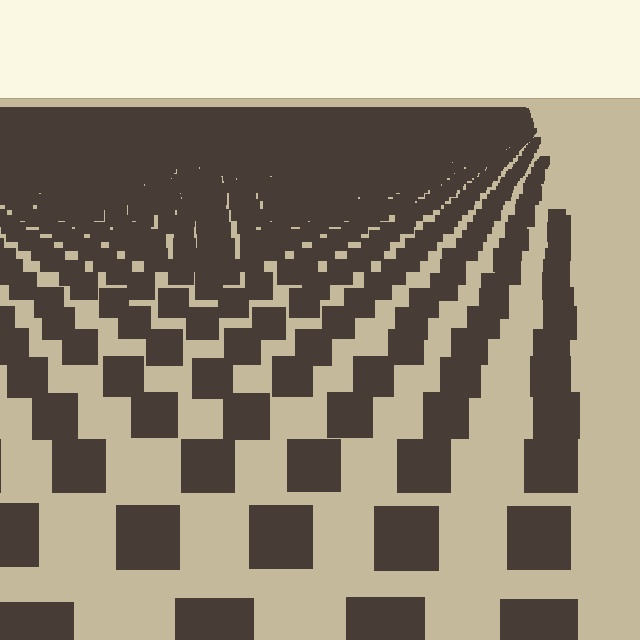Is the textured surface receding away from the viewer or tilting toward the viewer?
The surface is receding away from the viewer. Texture elements get smaller and denser toward the top.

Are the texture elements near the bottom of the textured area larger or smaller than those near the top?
Larger. Near the bottom, elements are closer to the viewer and appear at a bigger on-screen size.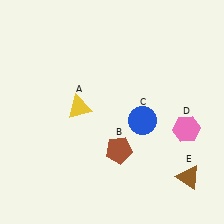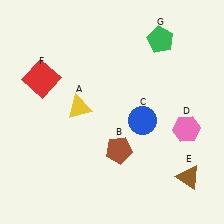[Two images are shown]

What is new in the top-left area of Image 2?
A red square (F) was added in the top-left area of Image 2.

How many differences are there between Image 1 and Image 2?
There are 2 differences between the two images.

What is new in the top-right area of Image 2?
A green pentagon (G) was added in the top-right area of Image 2.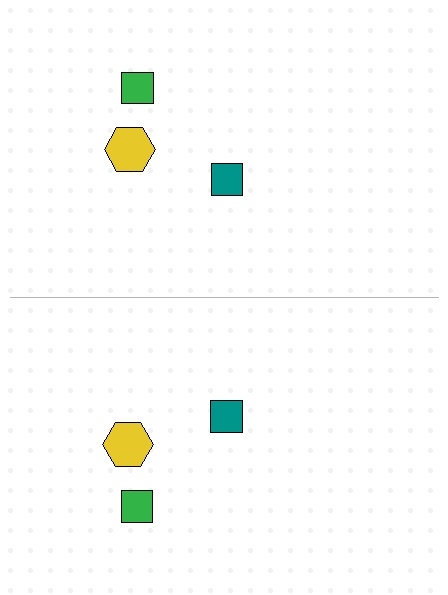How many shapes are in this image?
There are 6 shapes in this image.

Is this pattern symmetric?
Yes, this pattern has bilateral (reflection) symmetry.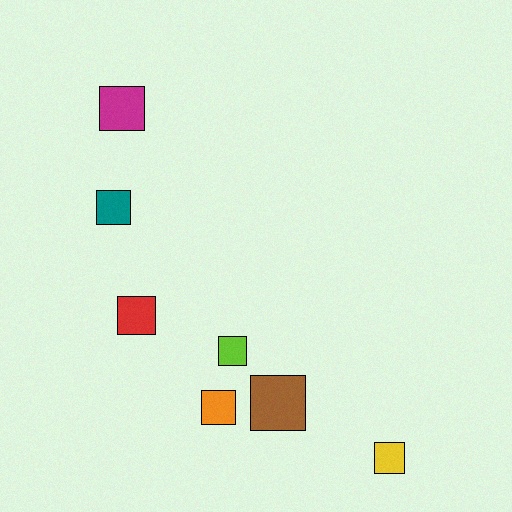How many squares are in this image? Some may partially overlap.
There are 7 squares.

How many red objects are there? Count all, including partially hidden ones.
There is 1 red object.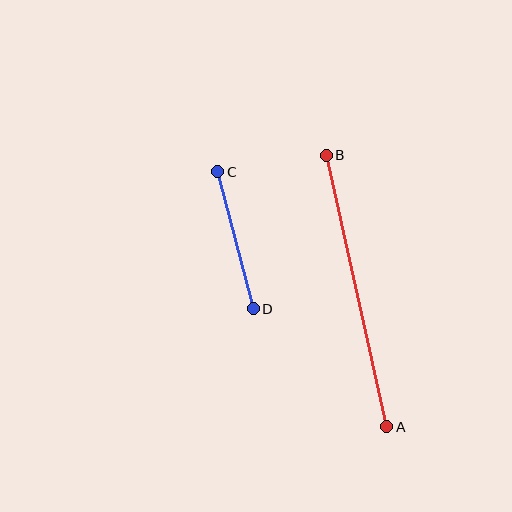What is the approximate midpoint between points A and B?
The midpoint is at approximately (356, 291) pixels.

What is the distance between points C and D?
The distance is approximately 142 pixels.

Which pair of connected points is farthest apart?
Points A and B are farthest apart.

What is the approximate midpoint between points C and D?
The midpoint is at approximately (235, 240) pixels.